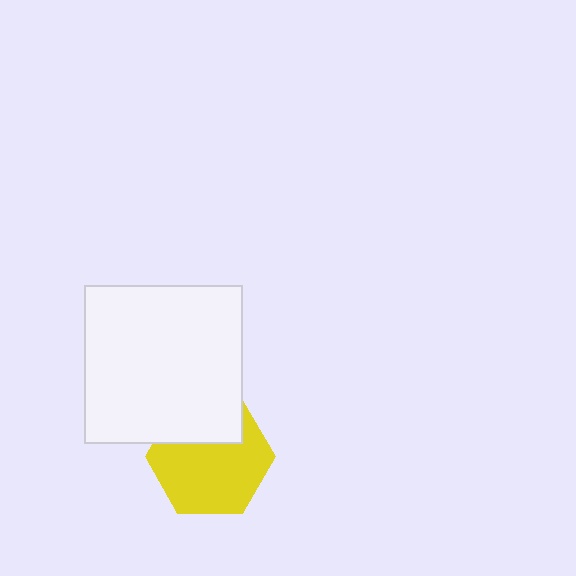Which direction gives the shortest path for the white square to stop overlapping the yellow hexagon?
Moving up gives the shortest separation.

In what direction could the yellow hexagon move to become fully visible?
The yellow hexagon could move down. That would shift it out from behind the white square entirely.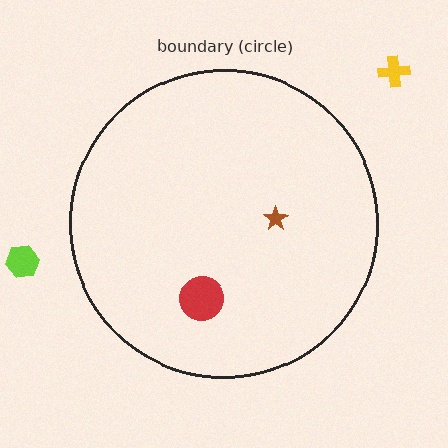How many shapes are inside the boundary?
2 inside, 2 outside.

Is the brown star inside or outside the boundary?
Inside.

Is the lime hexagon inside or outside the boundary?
Outside.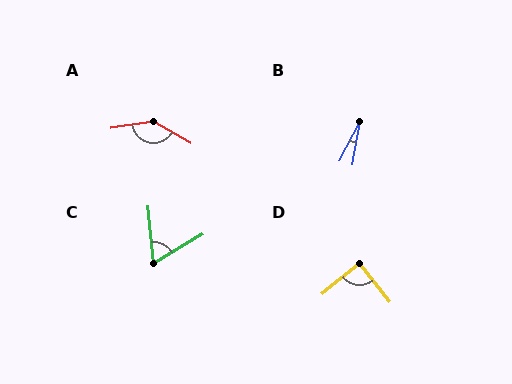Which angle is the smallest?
B, at approximately 18 degrees.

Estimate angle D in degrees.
Approximately 89 degrees.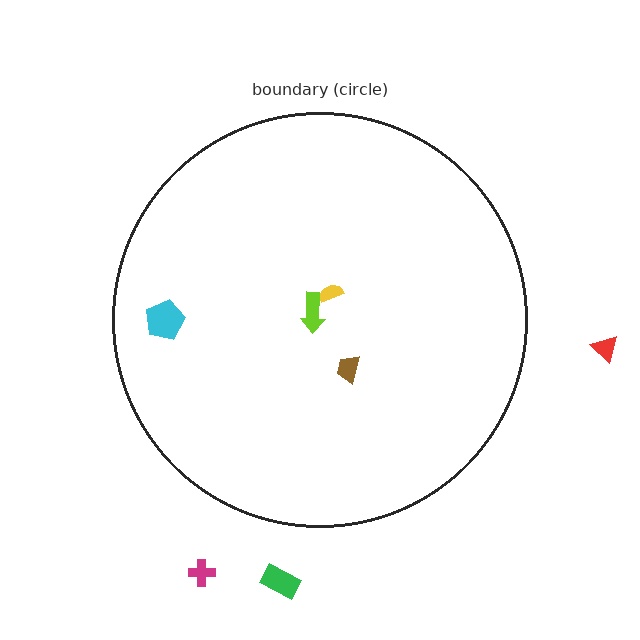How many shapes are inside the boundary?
4 inside, 3 outside.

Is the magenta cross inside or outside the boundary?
Outside.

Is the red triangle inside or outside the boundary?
Outside.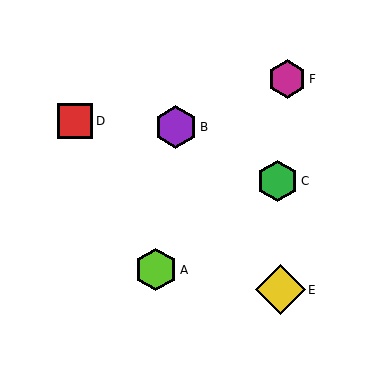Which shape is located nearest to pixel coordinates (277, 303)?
The yellow diamond (labeled E) at (281, 290) is nearest to that location.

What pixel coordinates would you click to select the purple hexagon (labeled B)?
Click at (176, 127) to select the purple hexagon B.